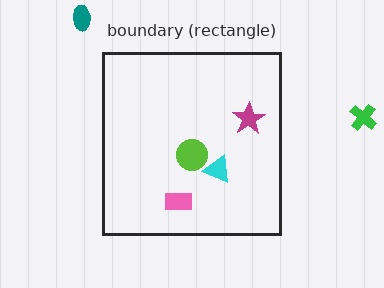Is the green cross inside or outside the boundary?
Outside.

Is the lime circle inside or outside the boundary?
Inside.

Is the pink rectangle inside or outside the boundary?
Inside.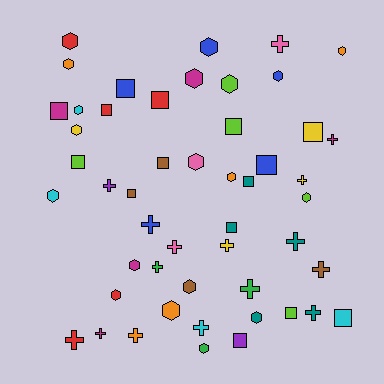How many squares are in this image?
There are 15 squares.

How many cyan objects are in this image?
There are 4 cyan objects.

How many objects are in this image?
There are 50 objects.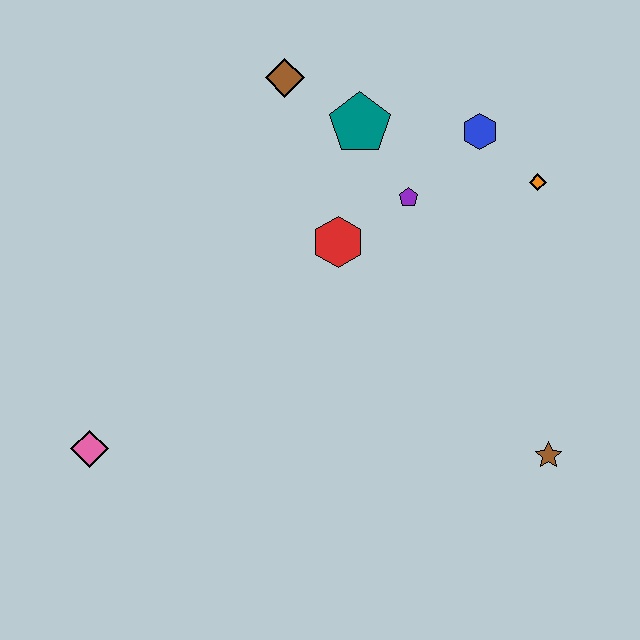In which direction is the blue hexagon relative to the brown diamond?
The blue hexagon is to the right of the brown diamond.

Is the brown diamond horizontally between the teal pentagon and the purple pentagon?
No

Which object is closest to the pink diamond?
The red hexagon is closest to the pink diamond.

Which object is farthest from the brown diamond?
The brown star is farthest from the brown diamond.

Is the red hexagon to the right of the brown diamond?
Yes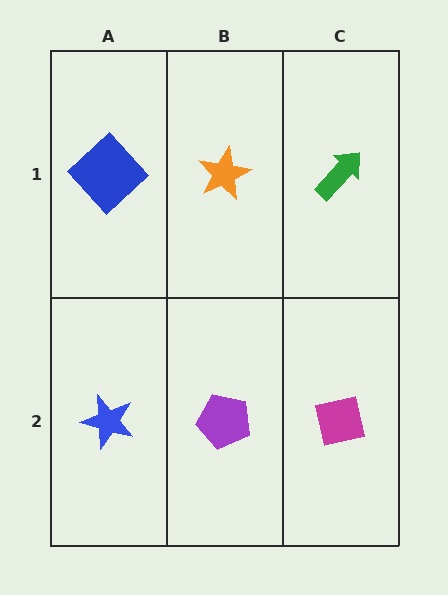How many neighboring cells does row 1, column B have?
3.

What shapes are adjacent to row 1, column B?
A purple pentagon (row 2, column B), a blue diamond (row 1, column A), a green arrow (row 1, column C).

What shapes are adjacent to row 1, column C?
A magenta square (row 2, column C), an orange star (row 1, column B).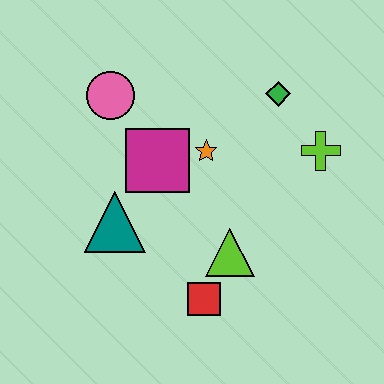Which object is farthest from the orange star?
The red square is farthest from the orange star.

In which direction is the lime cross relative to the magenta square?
The lime cross is to the right of the magenta square.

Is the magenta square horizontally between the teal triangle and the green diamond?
Yes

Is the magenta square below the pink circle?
Yes